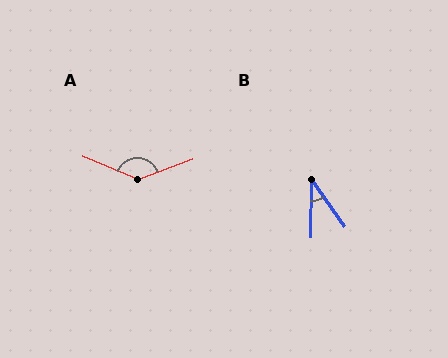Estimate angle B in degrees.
Approximately 36 degrees.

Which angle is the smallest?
B, at approximately 36 degrees.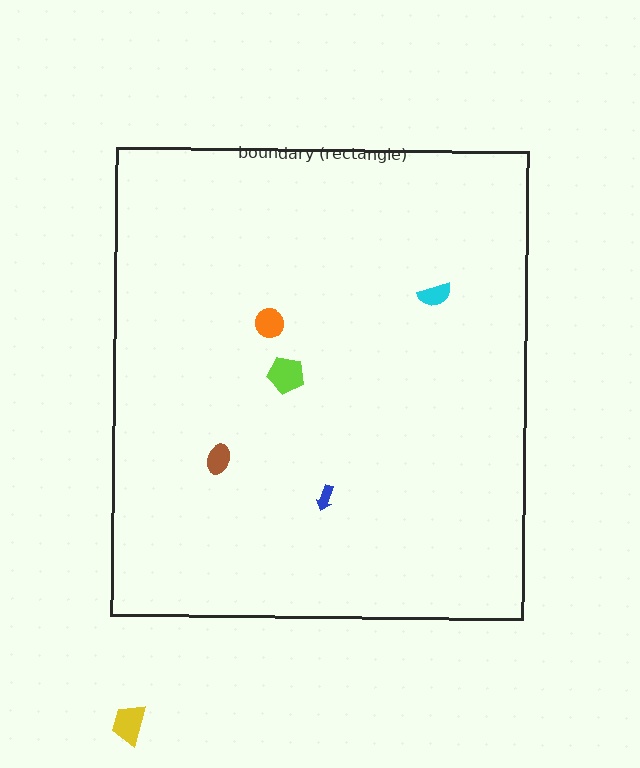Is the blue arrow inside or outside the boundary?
Inside.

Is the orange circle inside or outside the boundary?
Inside.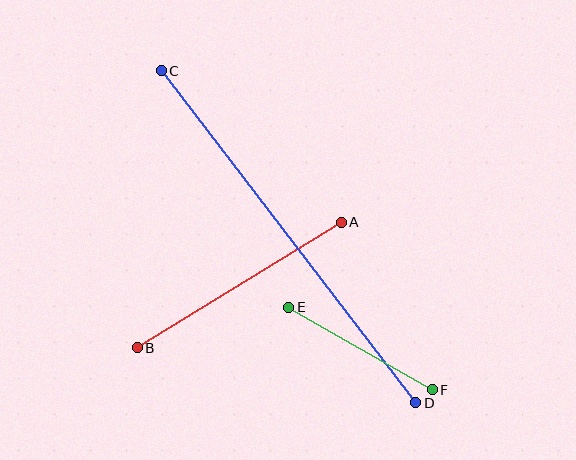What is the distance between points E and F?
The distance is approximately 165 pixels.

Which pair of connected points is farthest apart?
Points C and D are farthest apart.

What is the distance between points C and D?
The distance is approximately 418 pixels.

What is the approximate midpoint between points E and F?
The midpoint is at approximately (360, 348) pixels.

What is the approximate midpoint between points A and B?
The midpoint is at approximately (239, 285) pixels.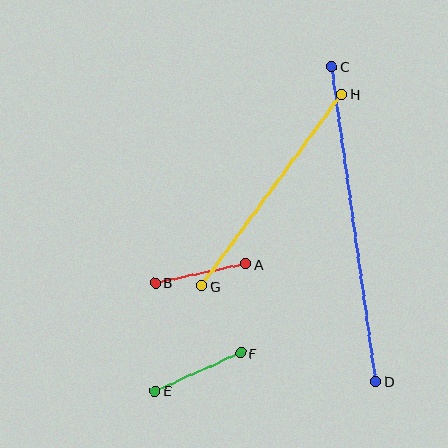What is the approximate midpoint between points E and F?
The midpoint is at approximately (198, 372) pixels.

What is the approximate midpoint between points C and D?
The midpoint is at approximately (354, 224) pixels.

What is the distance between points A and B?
The distance is approximately 93 pixels.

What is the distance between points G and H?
The distance is approximately 237 pixels.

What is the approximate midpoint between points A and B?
The midpoint is at approximately (200, 273) pixels.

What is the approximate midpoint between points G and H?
The midpoint is at approximately (272, 190) pixels.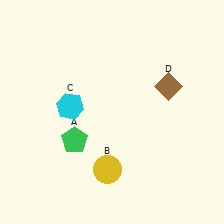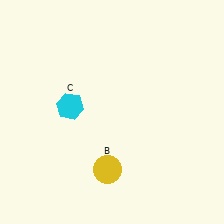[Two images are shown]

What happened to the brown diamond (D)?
The brown diamond (D) was removed in Image 2. It was in the top-right area of Image 1.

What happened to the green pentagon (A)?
The green pentagon (A) was removed in Image 2. It was in the bottom-left area of Image 1.